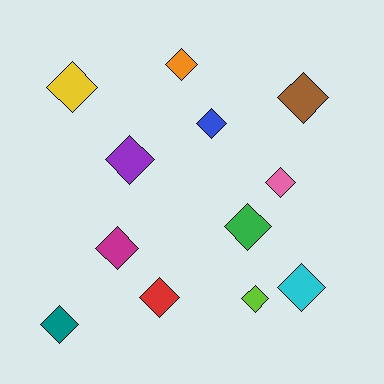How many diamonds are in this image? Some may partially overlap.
There are 12 diamonds.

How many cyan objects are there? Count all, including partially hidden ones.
There is 1 cyan object.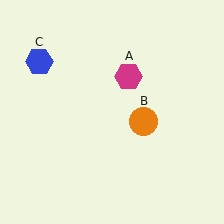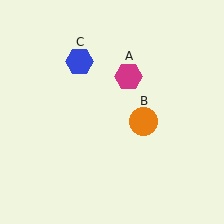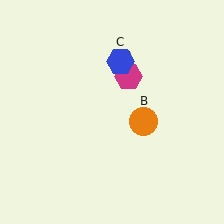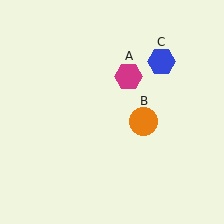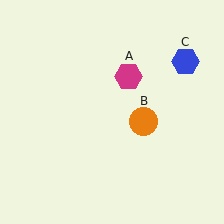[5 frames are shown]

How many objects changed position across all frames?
1 object changed position: blue hexagon (object C).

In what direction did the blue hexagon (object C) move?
The blue hexagon (object C) moved right.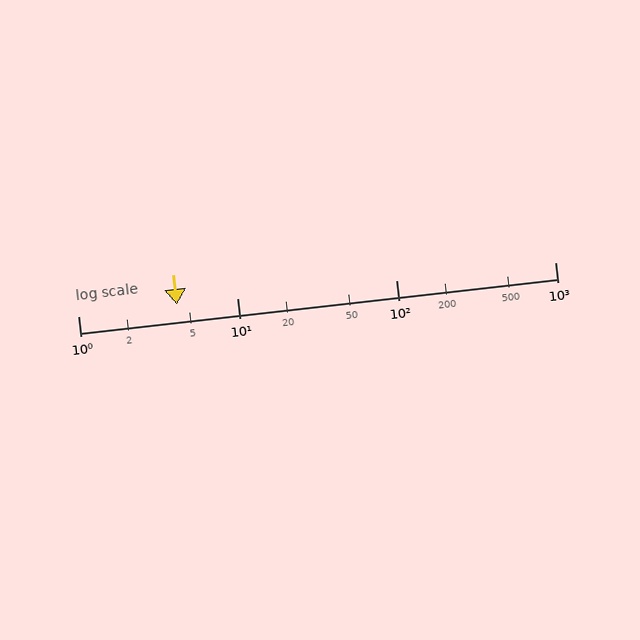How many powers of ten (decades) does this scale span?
The scale spans 3 decades, from 1 to 1000.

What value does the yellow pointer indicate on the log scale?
The pointer indicates approximately 4.2.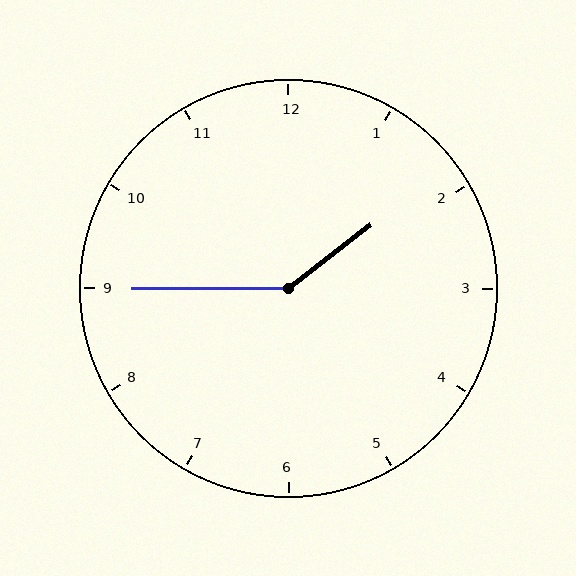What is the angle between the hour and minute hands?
Approximately 142 degrees.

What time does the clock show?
1:45.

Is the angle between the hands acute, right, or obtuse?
It is obtuse.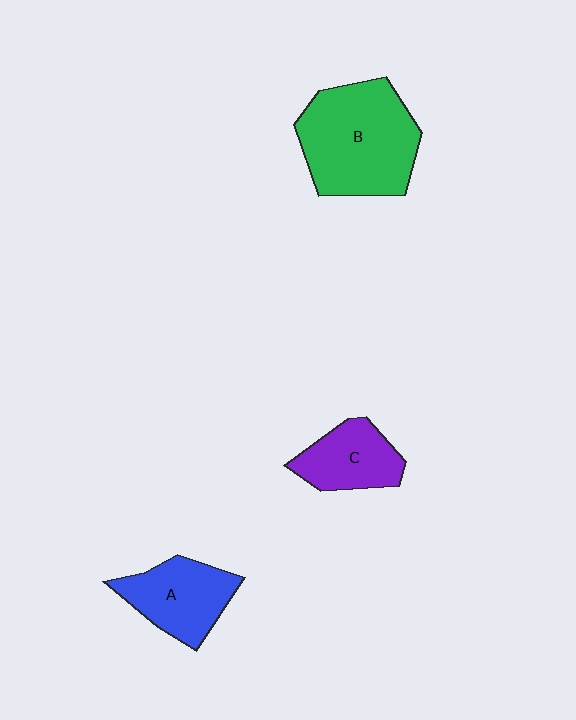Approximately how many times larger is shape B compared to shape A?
Approximately 1.7 times.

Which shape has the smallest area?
Shape C (purple).